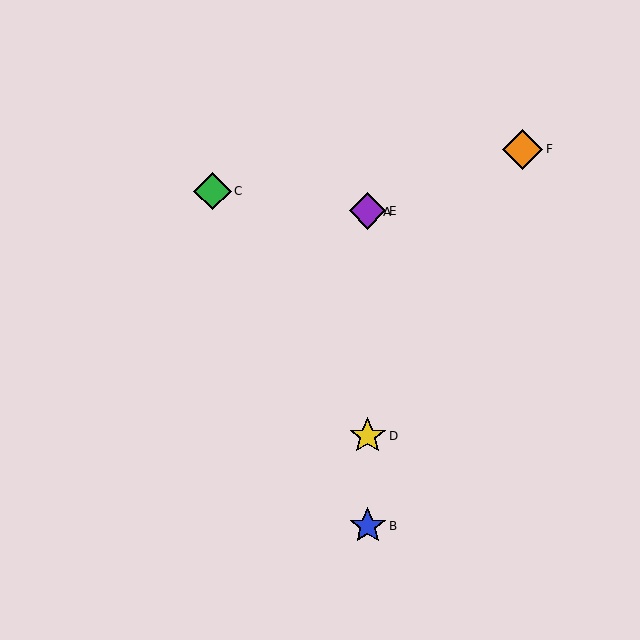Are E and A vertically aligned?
Yes, both are at x≈368.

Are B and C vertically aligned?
No, B is at x≈368 and C is at x≈212.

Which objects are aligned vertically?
Objects A, B, D, E are aligned vertically.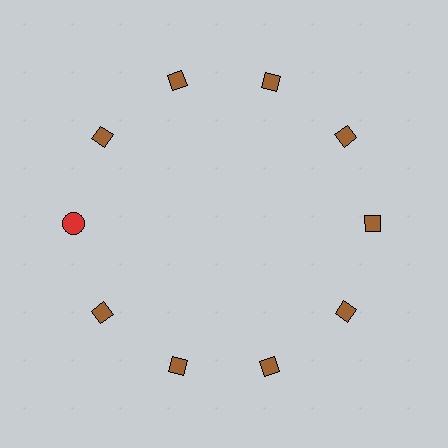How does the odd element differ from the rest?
It differs in both color (red instead of brown) and shape (circle instead of diamond).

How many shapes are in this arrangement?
There are 10 shapes arranged in a ring pattern.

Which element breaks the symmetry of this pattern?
The red circle at roughly the 9 o'clock position breaks the symmetry. All other shapes are brown diamonds.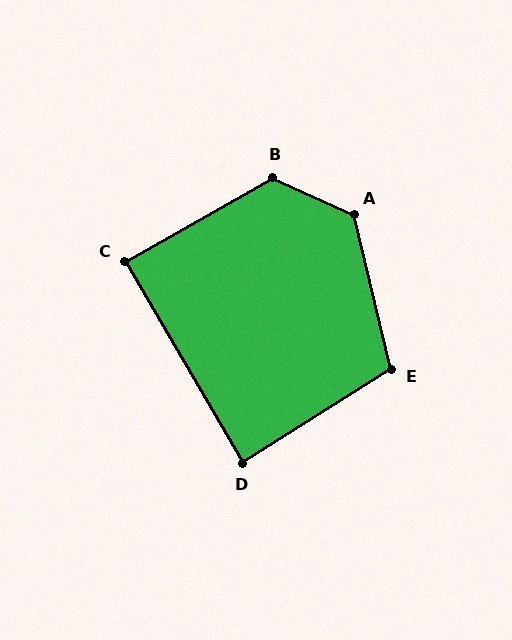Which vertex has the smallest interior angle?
D, at approximately 88 degrees.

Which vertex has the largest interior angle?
A, at approximately 128 degrees.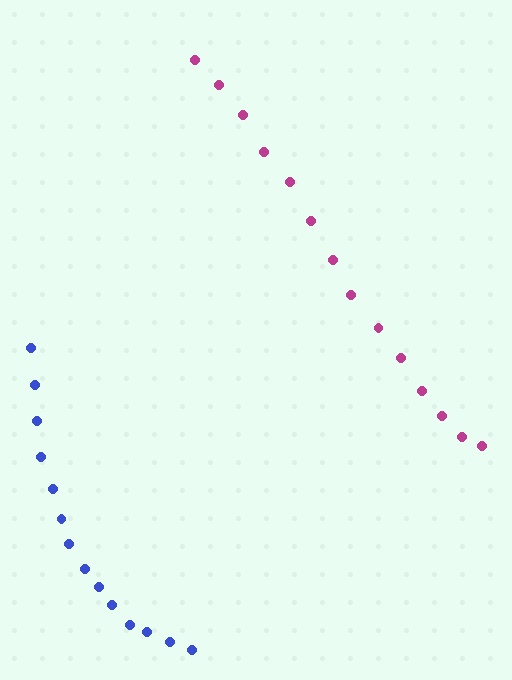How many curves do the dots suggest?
There are 2 distinct paths.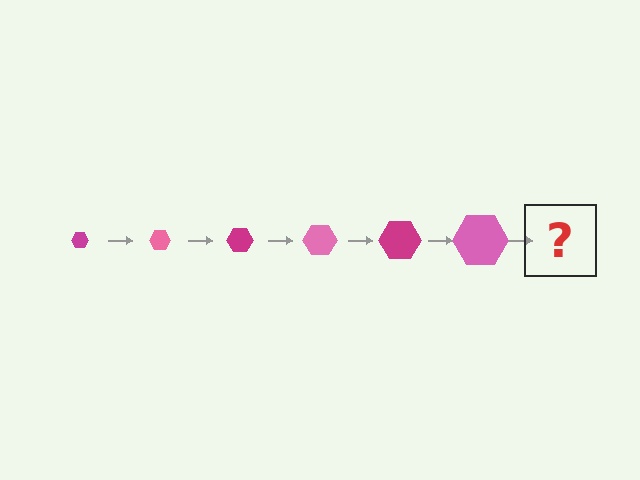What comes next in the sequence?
The next element should be a magenta hexagon, larger than the previous one.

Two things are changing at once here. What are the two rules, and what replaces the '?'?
The two rules are that the hexagon grows larger each step and the color cycles through magenta and pink. The '?' should be a magenta hexagon, larger than the previous one.